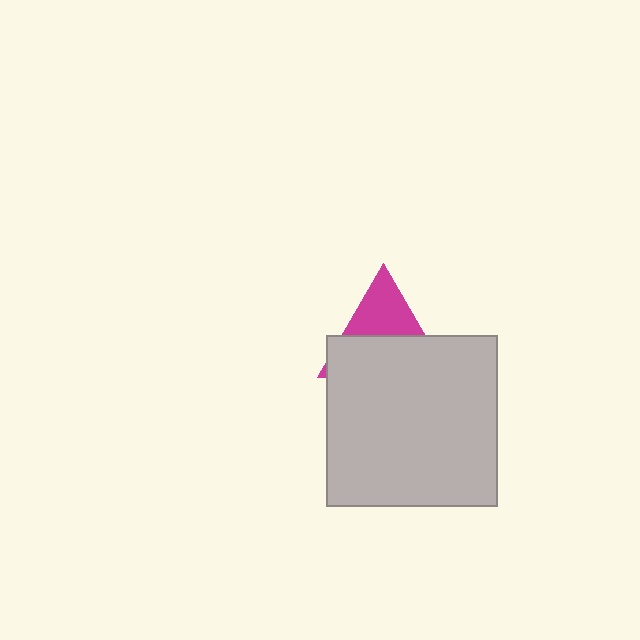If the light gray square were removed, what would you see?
You would see the complete magenta triangle.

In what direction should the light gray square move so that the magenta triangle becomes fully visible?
The light gray square should move down. That is the shortest direction to clear the overlap and leave the magenta triangle fully visible.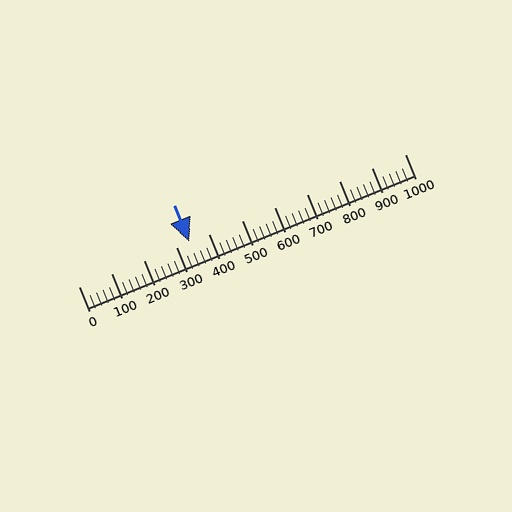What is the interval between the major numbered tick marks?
The major tick marks are spaced 100 units apart.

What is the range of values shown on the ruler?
The ruler shows values from 0 to 1000.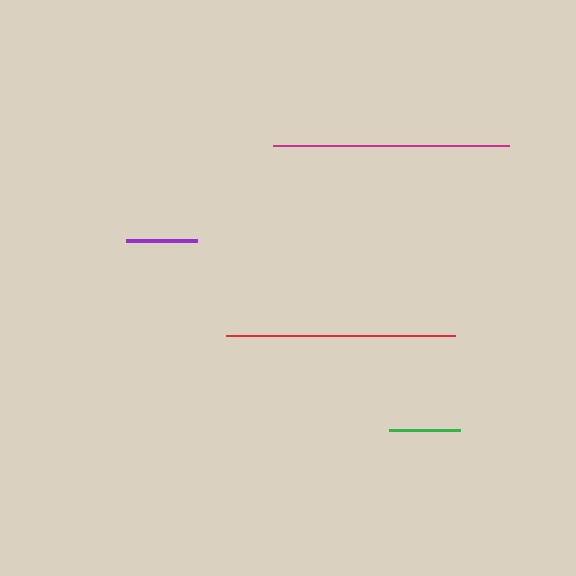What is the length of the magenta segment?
The magenta segment is approximately 236 pixels long.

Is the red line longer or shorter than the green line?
The red line is longer than the green line.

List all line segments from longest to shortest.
From longest to shortest: magenta, red, purple, green.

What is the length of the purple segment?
The purple segment is approximately 71 pixels long.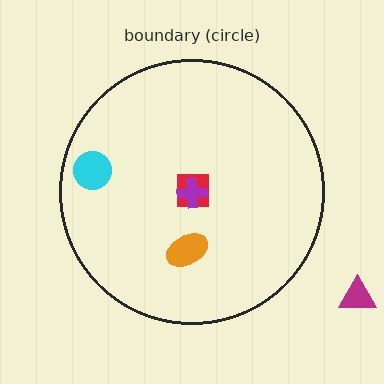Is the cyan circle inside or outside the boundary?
Inside.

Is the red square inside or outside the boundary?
Inside.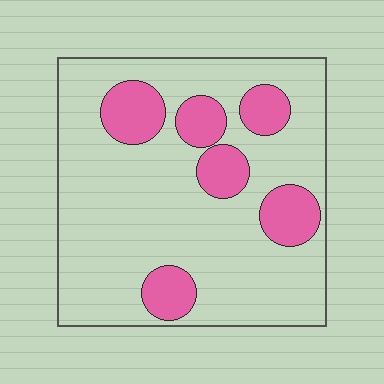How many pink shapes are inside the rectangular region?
6.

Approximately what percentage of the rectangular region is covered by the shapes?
Approximately 20%.